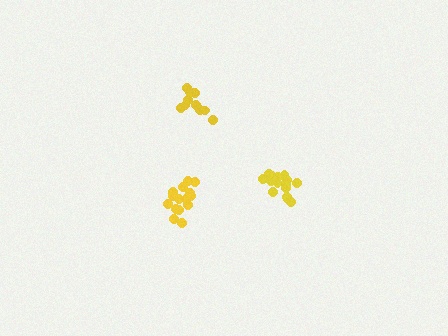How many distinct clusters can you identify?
There are 3 distinct clusters.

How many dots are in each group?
Group 1: 15 dots, Group 2: 16 dots, Group 3: 11 dots (42 total).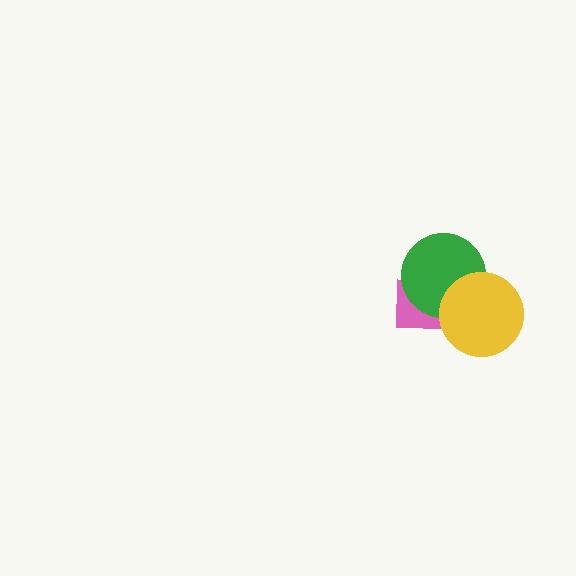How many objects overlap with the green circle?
2 objects overlap with the green circle.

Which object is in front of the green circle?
The yellow circle is in front of the green circle.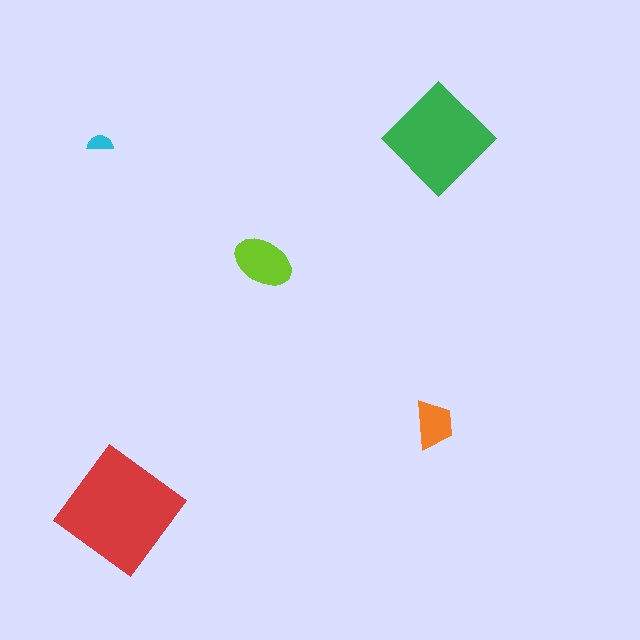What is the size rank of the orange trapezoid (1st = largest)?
4th.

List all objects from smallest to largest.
The cyan semicircle, the orange trapezoid, the lime ellipse, the green diamond, the red diamond.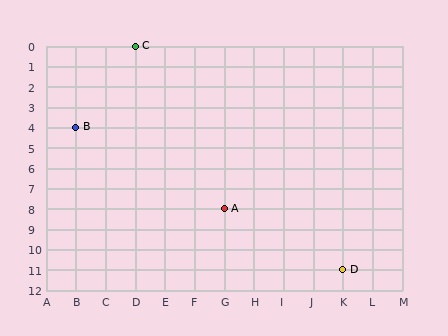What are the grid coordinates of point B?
Point B is at grid coordinates (B, 4).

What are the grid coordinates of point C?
Point C is at grid coordinates (D, 0).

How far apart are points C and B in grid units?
Points C and B are 2 columns and 4 rows apart (about 4.5 grid units diagonally).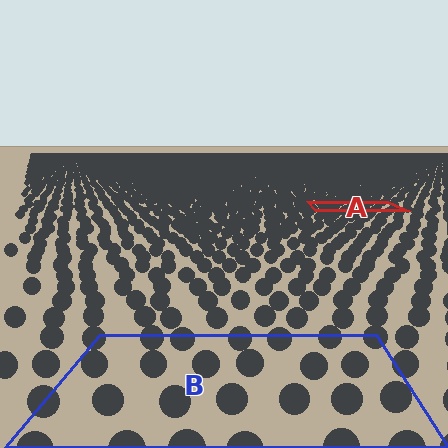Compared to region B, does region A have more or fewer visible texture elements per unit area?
Region A has more texture elements per unit area — they are packed more densely because it is farther away.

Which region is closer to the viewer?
Region B is closer. The texture elements there are larger and more spread out.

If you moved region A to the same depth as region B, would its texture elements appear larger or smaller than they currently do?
They would appear larger. At a closer depth, the same texture elements are projected at a bigger on-screen size.